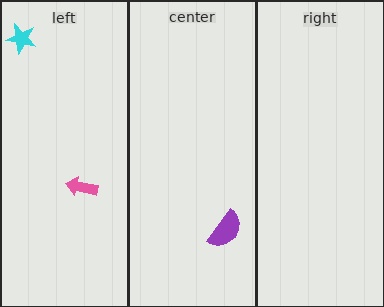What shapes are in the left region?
The cyan star, the pink arrow.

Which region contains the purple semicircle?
The center region.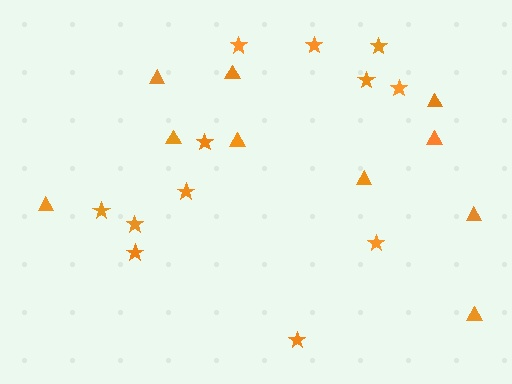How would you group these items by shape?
There are 2 groups: one group of stars (12) and one group of triangles (10).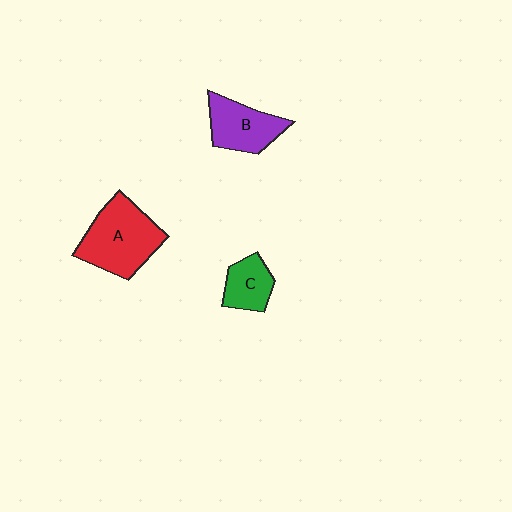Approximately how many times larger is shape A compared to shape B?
Approximately 1.4 times.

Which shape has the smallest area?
Shape C (green).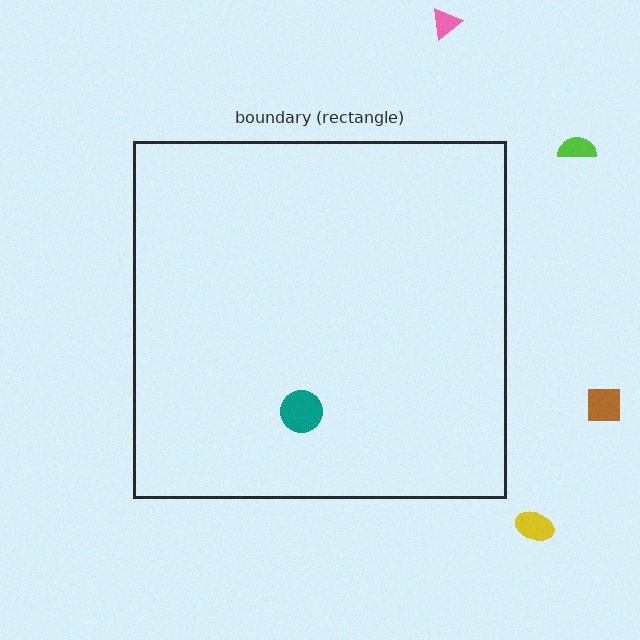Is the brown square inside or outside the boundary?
Outside.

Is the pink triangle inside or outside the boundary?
Outside.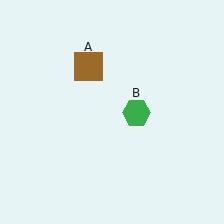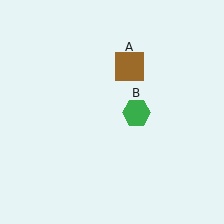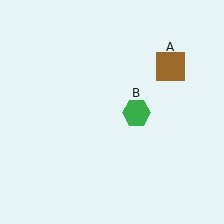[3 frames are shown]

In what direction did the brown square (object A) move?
The brown square (object A) moved right.